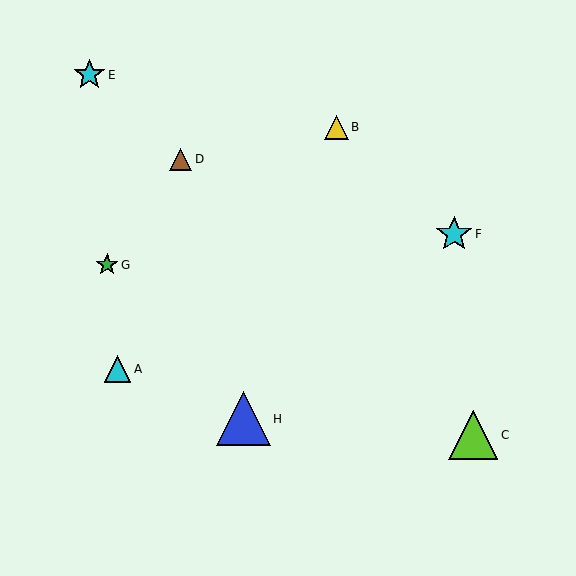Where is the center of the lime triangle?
The center of the lime triangle is at (473, 435).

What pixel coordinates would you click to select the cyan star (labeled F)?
Click at (454, 234) to select the cyan star F.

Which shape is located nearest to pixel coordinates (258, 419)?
The blue triangle (labeled H) at (243, 419) is nearest to that location.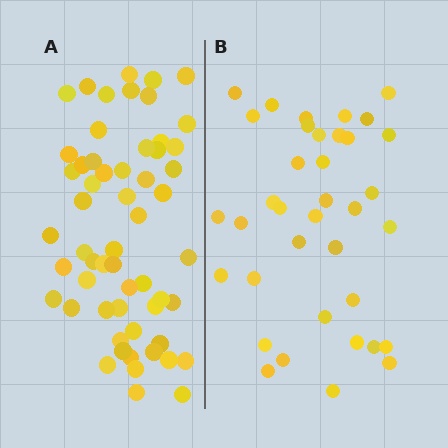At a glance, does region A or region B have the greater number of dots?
Region A (the left region) has more dots.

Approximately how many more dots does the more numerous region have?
Region A has approximately 20 more dots than region B.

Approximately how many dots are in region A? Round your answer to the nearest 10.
About 60 dots. (The exact count is 57, which rounds to 60.)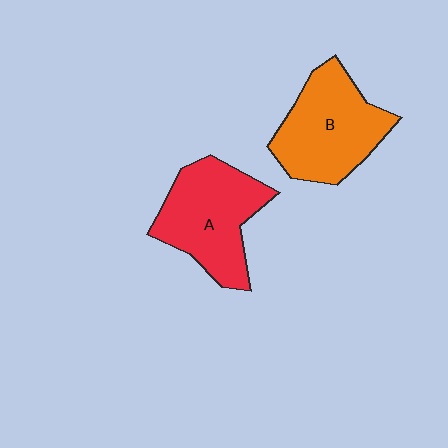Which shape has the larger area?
Shape A (red).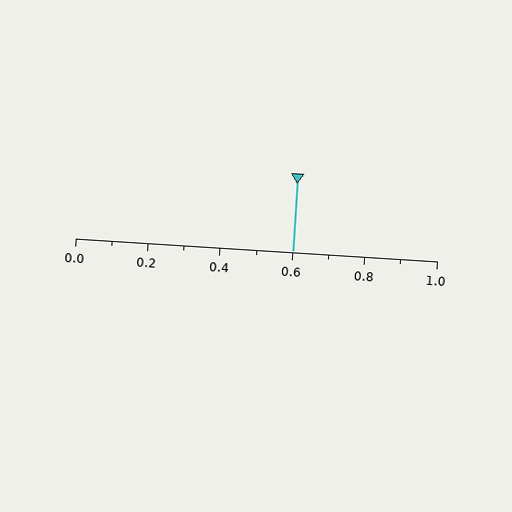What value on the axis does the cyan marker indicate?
The marker indicates approximately 0.6.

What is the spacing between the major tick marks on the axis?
The major ticks are spaced 0.2 apart.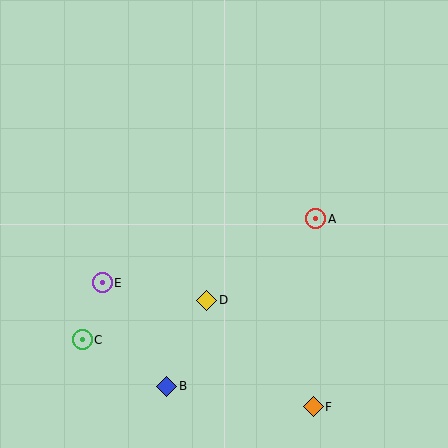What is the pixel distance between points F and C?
The distance between F and C is 240 pixels.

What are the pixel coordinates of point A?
Point A is at (315, 219).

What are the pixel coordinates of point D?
Point D is at (207, 300).